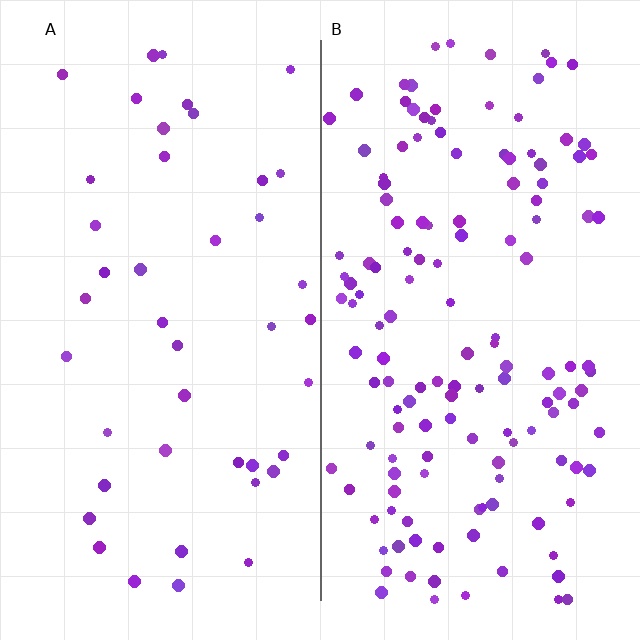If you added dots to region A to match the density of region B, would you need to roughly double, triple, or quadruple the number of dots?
Approximately triple.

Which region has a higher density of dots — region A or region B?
B (the right).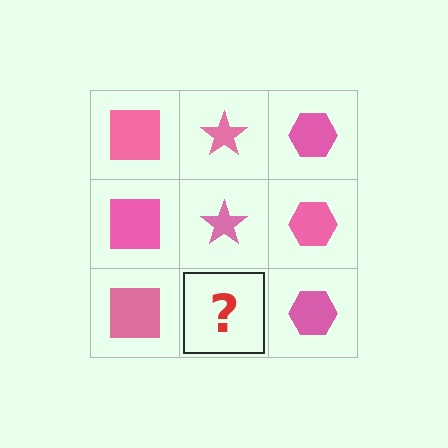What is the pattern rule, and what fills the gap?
The rule is that each column has a consistent shape. The gap should be filled with a pink star.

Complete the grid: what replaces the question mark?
The question mark should be replaced with a pink star.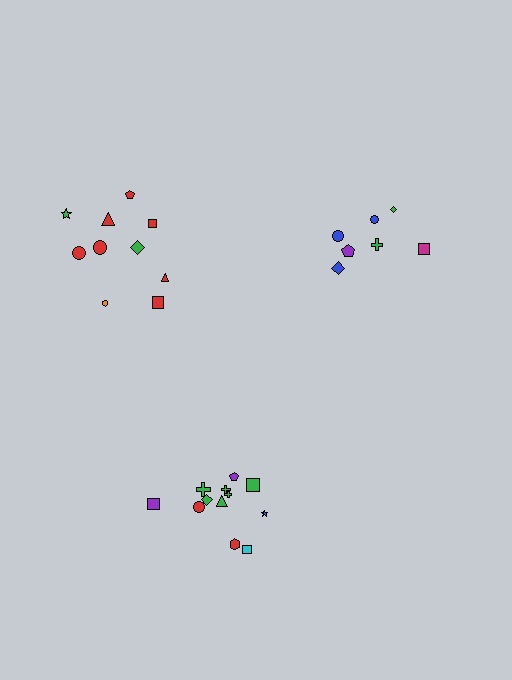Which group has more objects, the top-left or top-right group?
The top-left group.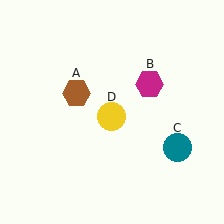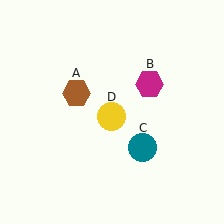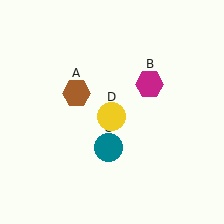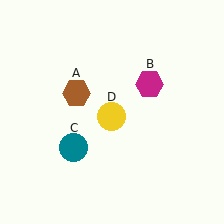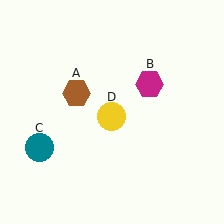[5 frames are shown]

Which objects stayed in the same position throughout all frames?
Brown hexagon (object A) and magenta hexagon (object B) and yellow circle (object D) remained stationary.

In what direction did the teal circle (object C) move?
The teal circle (object C) moved left.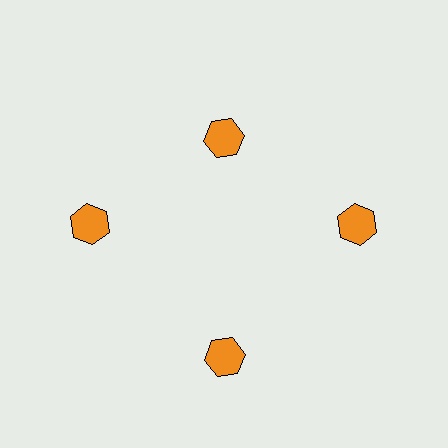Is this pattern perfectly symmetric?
No. The 4 orange hexagons are arranged in a ring, but one element near the 12 o'clock position is pulled inward toward the center, breaking the 4-fold rotational symmetry.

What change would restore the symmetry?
The symmetry would be restored by moving it outward, back onto the ring so that all 4 hexagons sit at equal angles and equal distance from the center.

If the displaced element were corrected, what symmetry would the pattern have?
It would have 4-fold rotational symmetry — the pattern would map onto itself every 90 degrees.